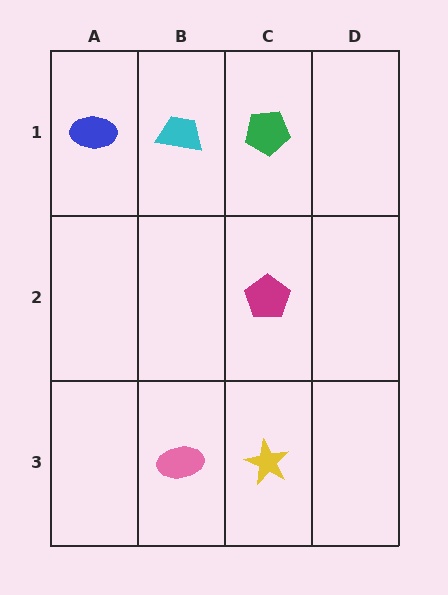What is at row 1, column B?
A cyan trapezoid.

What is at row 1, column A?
A blue ellipse.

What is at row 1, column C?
A green pentagon.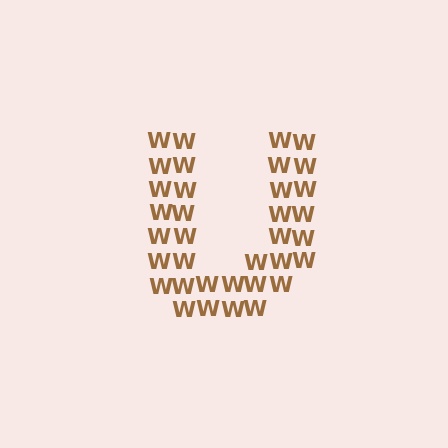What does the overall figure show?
The overall figure shows the letter U.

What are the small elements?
The small elements are letter W's.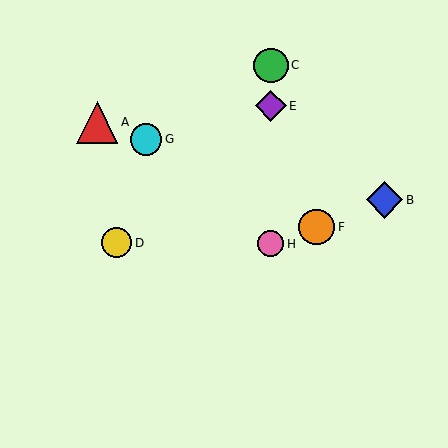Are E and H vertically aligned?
Yes, both are at x≈271.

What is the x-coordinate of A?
Object A is at x≈97.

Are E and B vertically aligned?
No, E is at x≈271 and B is at x≈384.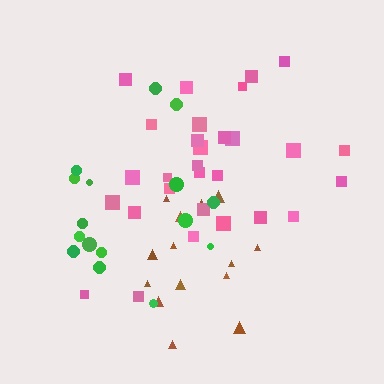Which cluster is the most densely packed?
Brown.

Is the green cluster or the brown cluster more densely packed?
Brown.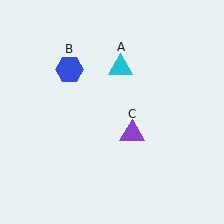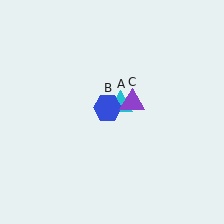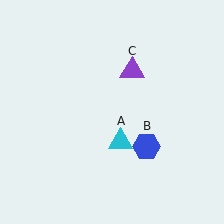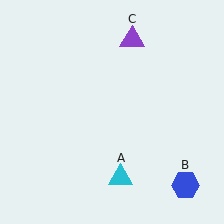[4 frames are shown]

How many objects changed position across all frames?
3 objects changed position: cyan triangle (object A), blue hexagon (object B), purple triangle (object C).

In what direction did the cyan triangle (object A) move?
The cyan triangle (object A) moved down.